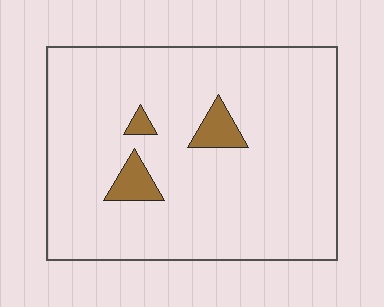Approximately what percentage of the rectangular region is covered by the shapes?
Approximately 5%.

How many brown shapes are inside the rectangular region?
3.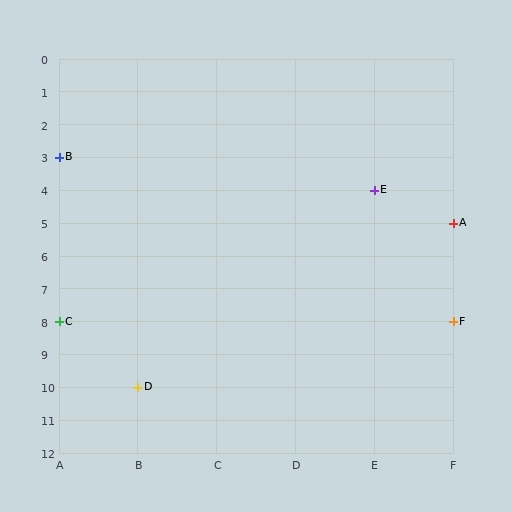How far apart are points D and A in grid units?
Points D and A are 4 columns and 5 rows apart (about 6.4 grid units diagonally).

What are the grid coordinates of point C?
Point C is at grid coordinates (A, 8).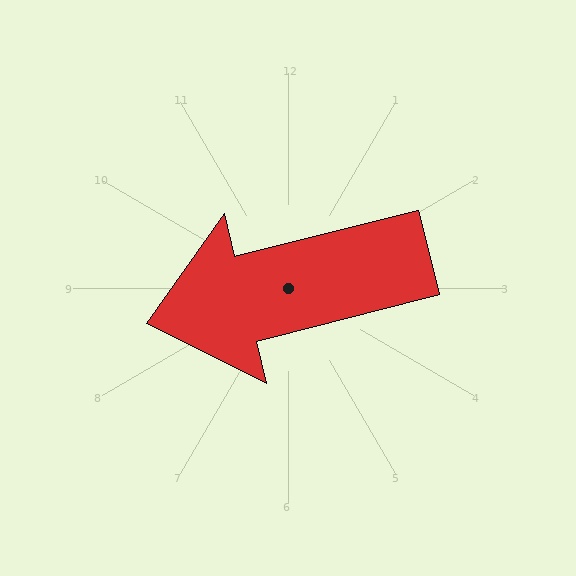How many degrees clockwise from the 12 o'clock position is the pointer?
Approximately 256 degrees.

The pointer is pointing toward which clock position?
Roughly 9 o'clock.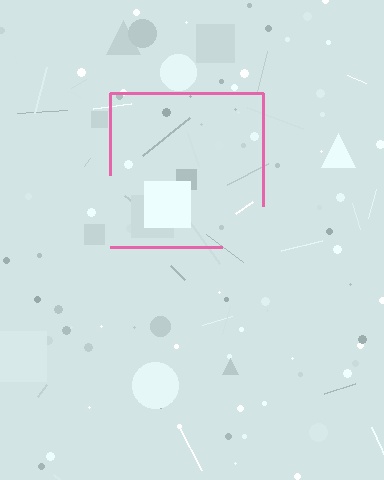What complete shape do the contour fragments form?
The contour fragments form a square.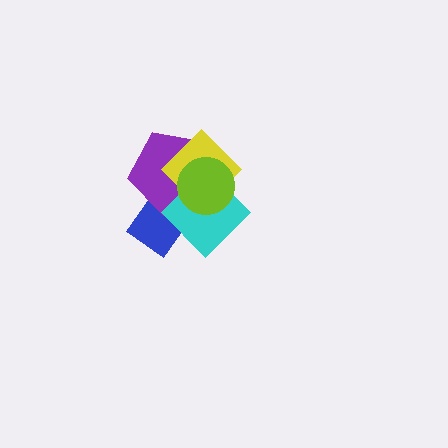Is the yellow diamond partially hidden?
Yes, it is partially covered by another shape.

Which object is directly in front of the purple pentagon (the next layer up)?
The yellow diamond is directly in front of the purple pentagon.